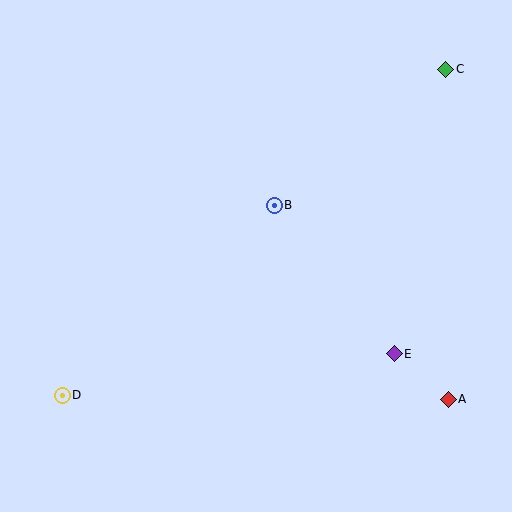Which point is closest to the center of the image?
Point B at (274, 205) is closest to the center.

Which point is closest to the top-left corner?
Point B is closest to the top-left corner.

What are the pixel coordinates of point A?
Point A is at (448, 399).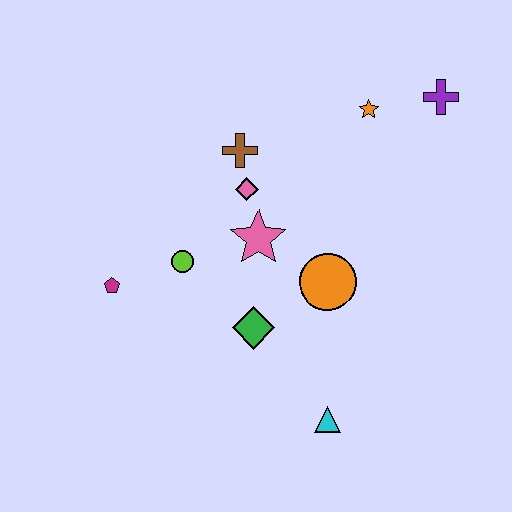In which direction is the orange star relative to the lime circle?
The orange star is to the right of the lime circle.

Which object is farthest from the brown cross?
The cyan triangle is farthest from the brown cross.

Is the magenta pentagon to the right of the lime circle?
No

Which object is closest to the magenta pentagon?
The lime circle is closest to the magenta pentagon.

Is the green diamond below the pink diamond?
Yes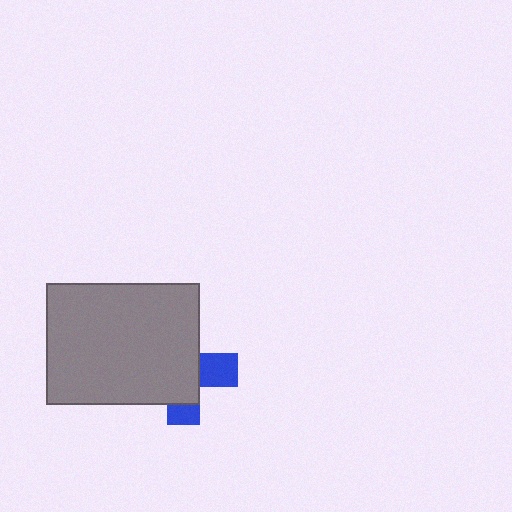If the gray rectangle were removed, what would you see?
You would see the complete blue cross.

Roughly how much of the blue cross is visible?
A small part of it is visible (roughly 31%).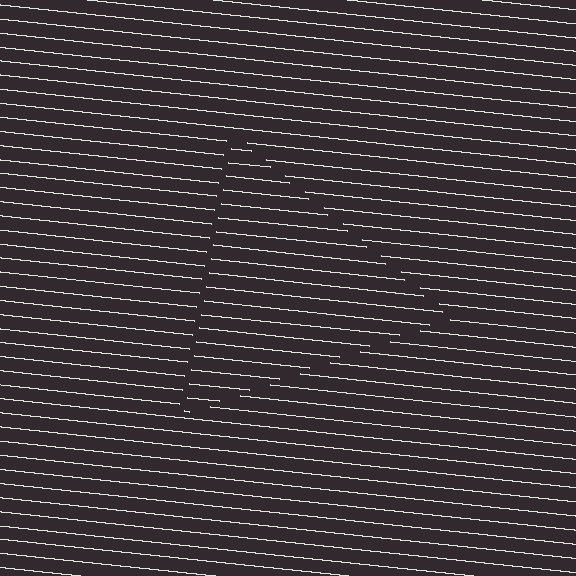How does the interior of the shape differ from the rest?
The interior of the shape contains the same grating, shifted by half a period — the contour is defined by the phase discontinuity where line-ends from the inner and outer gratings abut.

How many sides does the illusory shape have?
3 sides — the line-ends trace a triangle.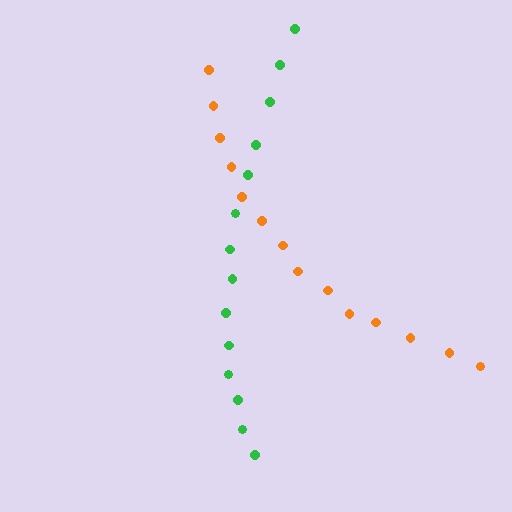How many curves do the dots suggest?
There are 2 distinct paths.